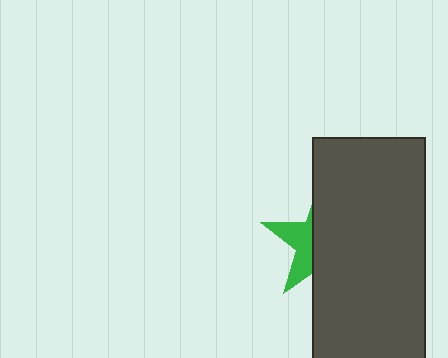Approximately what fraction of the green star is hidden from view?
Roughly 65% of the green star is hidden behind the dark gray rectangle.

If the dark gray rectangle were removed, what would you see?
You would see the complete green star.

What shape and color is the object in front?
The object in front is a dark gray rectangle.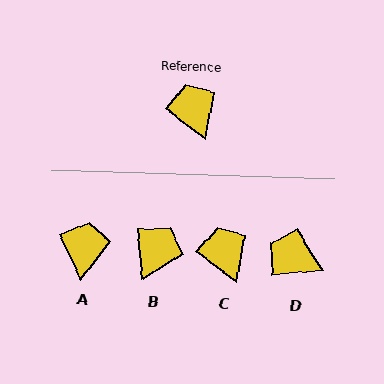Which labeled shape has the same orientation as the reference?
C.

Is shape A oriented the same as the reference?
No, it is off by about 28 degrees.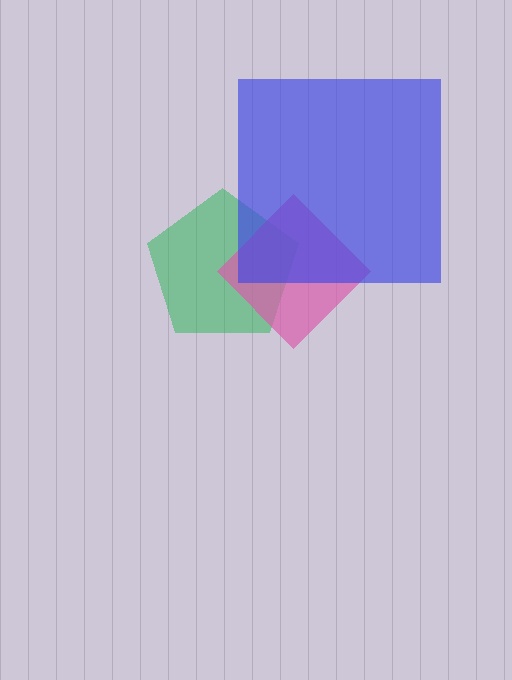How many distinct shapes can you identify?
There are 3 distinct shapes: a green pentagon, a pink diamond, a blue square.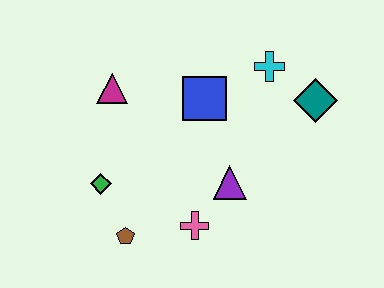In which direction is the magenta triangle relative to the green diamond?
The magenta triangle is above the green diamond.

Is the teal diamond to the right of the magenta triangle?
Yes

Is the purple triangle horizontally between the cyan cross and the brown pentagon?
Yes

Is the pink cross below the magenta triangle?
Yes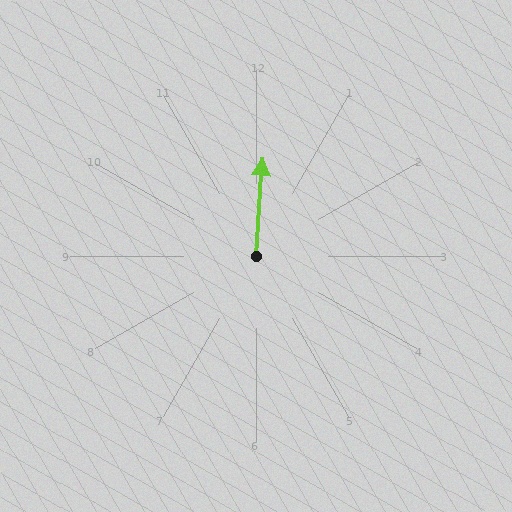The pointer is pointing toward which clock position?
Roughly 12 o'clock.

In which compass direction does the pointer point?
North.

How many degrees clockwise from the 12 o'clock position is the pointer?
Approximately 4 degrees.